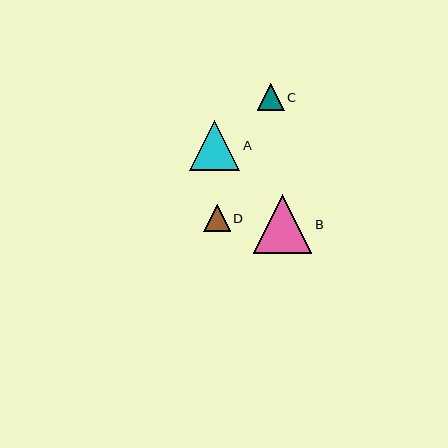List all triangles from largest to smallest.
From largest to smallest: B, A, C, D.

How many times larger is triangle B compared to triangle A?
Triangle B is approximately 1.2 times the size of triangle A.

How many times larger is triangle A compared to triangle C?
Triangle A is approximately 1.9 times the size of triangle C.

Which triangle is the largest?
Triangle B is the largest with a size of approximately 58 pixels.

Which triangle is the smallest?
Triangle D is the smallest with a size of approximately 26 pixels.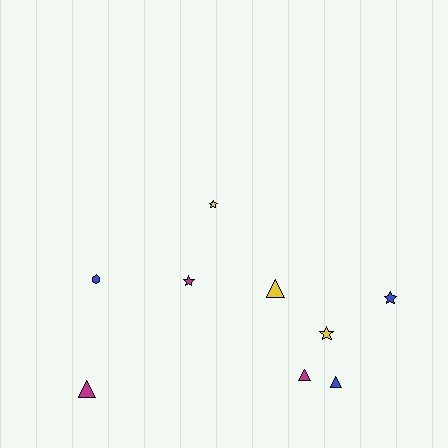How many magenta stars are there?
There is 1 magenta star.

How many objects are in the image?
There are 9 objects.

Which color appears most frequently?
Blue, with 3 objects.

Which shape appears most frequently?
Triangle, with 4 objects.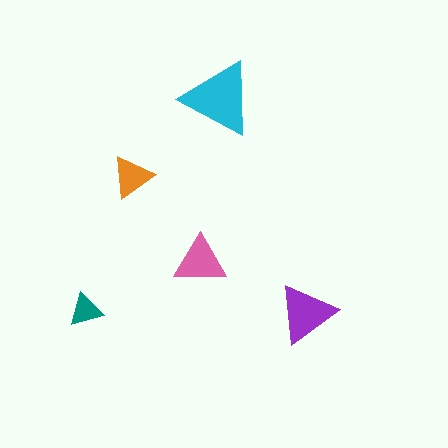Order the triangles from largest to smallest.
the cyan one, the purple one, the pink one, the orange one, the teal one.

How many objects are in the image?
There are 5 objects in the image.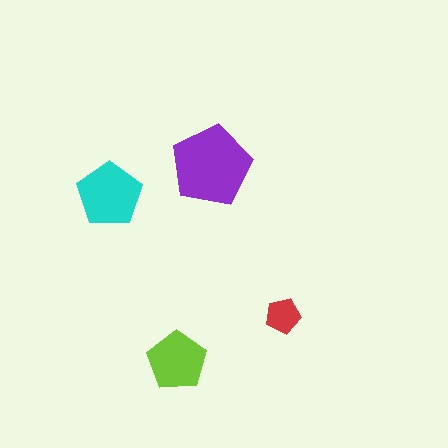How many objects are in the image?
There are 4 objects in the image.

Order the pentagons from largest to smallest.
the purple one, the cyan one, the lime one, the red one.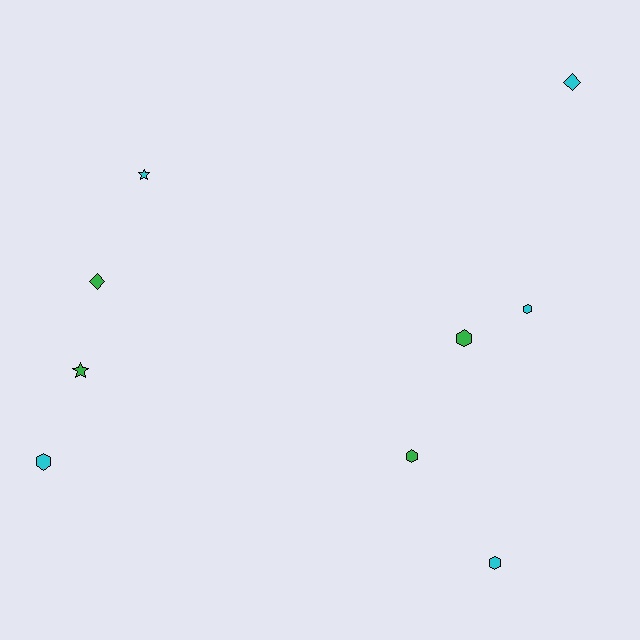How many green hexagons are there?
There are 2 green hexagons.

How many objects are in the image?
There are 9 objects.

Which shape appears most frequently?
Hexagon, with 5 objects.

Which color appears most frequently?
Cyan, with 5 objects.